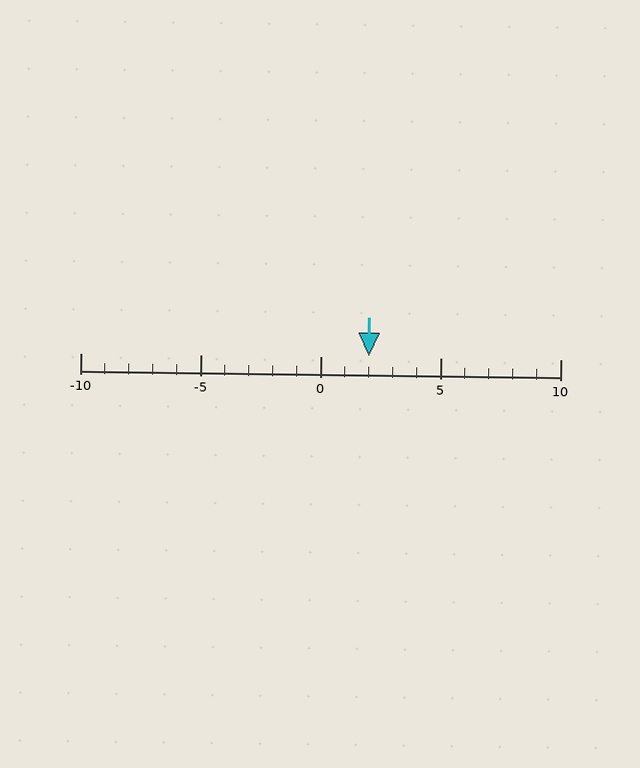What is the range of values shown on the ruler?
The ruler shows values from -10 to 10.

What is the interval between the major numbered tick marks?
The major tick marks are spaced 5 units apart.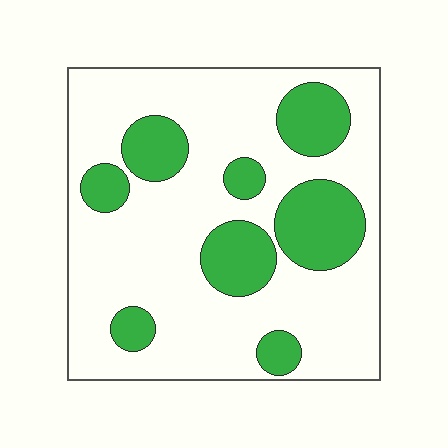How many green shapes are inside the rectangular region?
8.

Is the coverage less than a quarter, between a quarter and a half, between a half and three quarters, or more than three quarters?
Between a quarter and a half.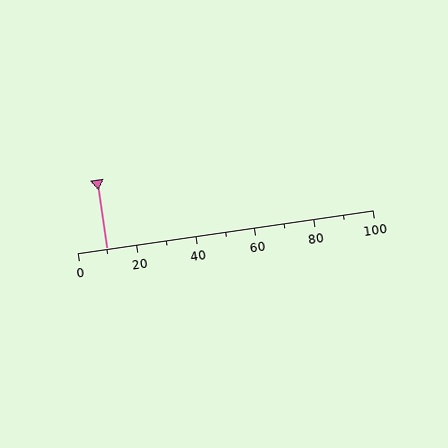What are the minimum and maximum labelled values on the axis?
The axis runs from 0 to 100.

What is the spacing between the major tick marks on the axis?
The major ticks are spaced 20 apart.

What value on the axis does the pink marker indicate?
The marker indicates approximately 10.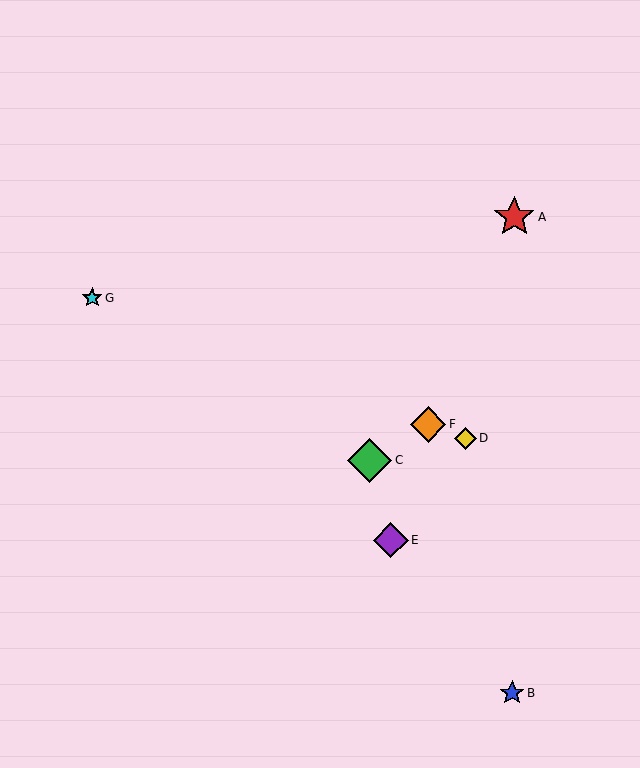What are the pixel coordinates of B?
Object B is at (512, 693).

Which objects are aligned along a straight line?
Objects D, F, G are aligned along a straight line.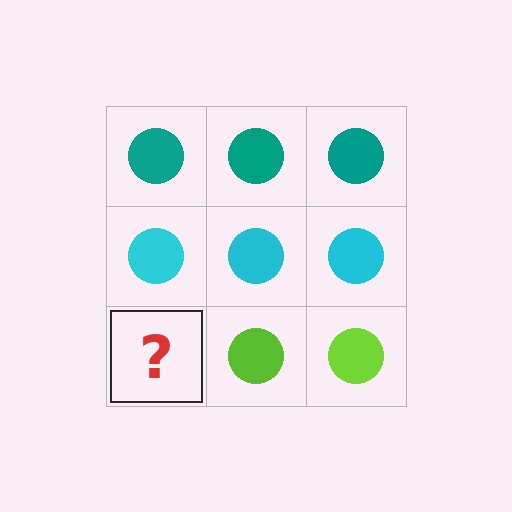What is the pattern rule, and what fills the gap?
The rule is that each row has a consistent color. The gap should be filled with a lime circle.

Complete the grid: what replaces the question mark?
The question mark should be replaced with a lime circle.